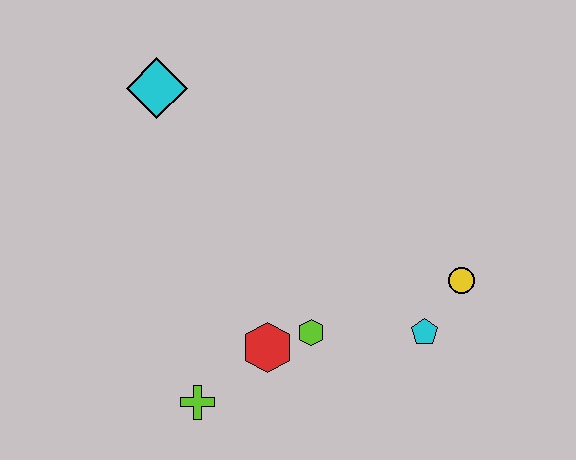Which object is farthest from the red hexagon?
The cyan diamond is farthest from the red hexagon.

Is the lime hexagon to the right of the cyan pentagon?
No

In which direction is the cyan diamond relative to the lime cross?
The cyan diamond is above the lime cross.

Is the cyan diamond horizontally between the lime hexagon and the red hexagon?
No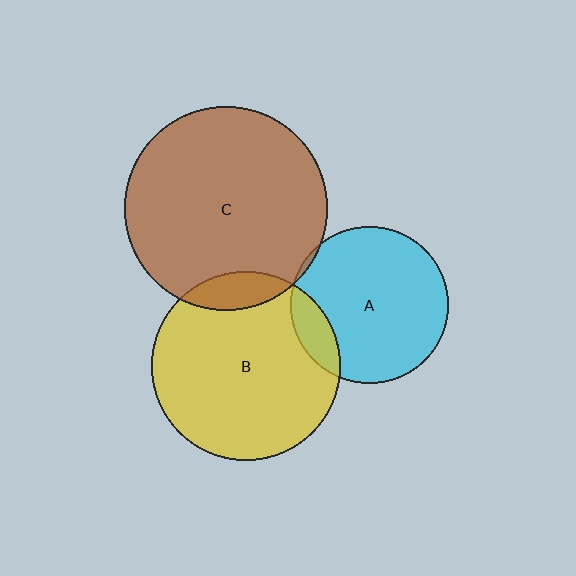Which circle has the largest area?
Circle C (brown).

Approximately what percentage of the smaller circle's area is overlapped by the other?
Approximately 15%.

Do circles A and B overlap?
Yes.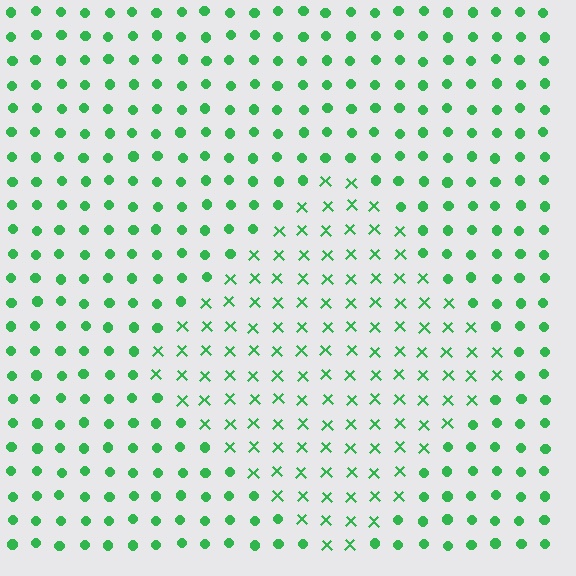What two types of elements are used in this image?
The image uses X marks inside the diamond region and circles outside it.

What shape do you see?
I see a diamond.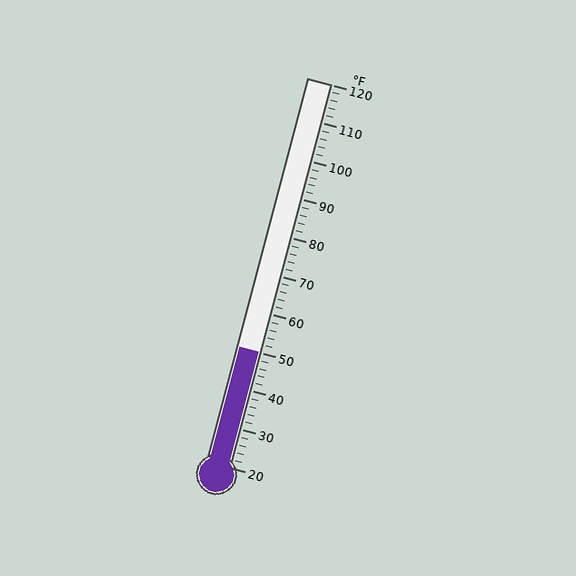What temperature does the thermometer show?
The thermometer shows approximately 50°F.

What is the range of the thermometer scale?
The thermometer scale ranges from 20°F to 120°F.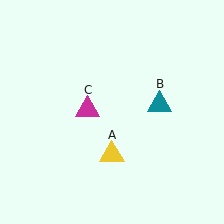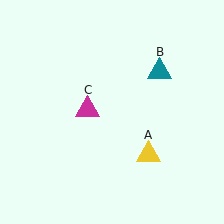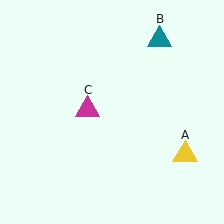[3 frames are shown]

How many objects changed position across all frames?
2 objects changed position: yellow triangle (object A), teal triangle (object B).